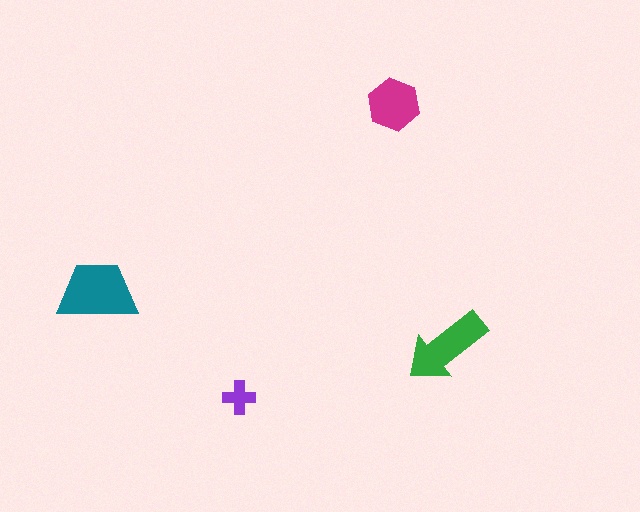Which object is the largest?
The teal trapezoid.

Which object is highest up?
The magenta hexagon is topmost.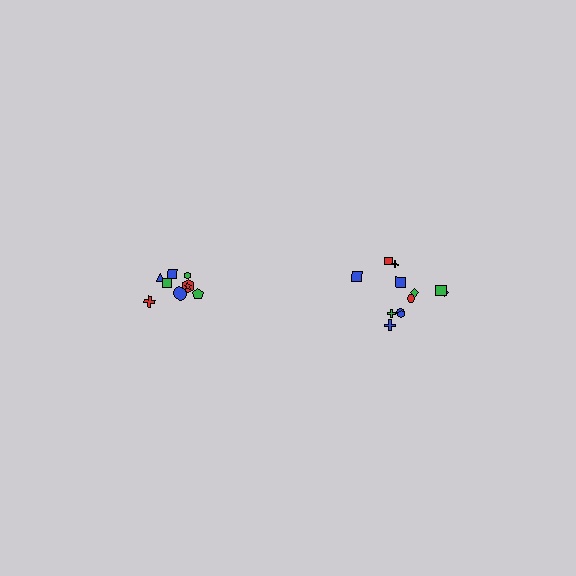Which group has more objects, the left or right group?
The right group.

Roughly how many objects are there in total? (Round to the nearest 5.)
Roughly 20 objects in total.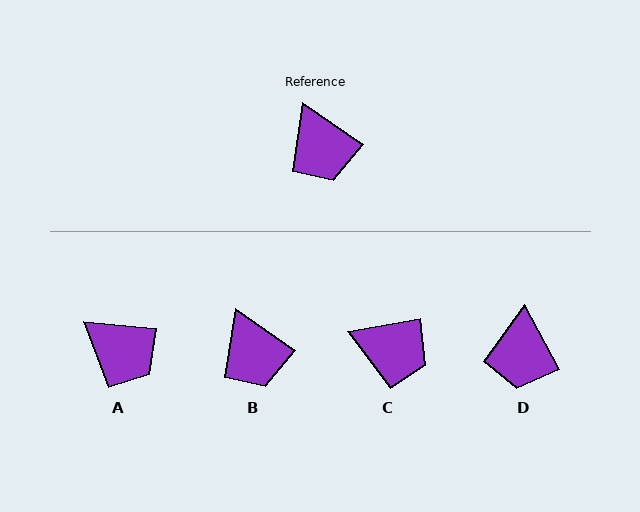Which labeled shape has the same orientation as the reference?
B.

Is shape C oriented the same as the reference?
No, it is off by about 46 degrees.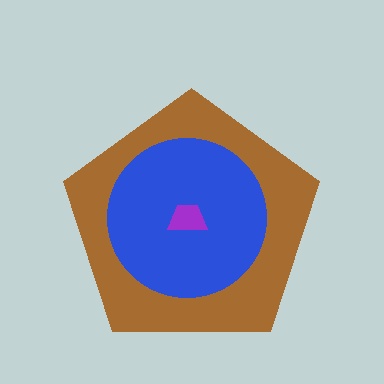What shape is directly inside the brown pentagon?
The blue circle.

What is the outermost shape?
The brown pentagon.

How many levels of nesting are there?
3.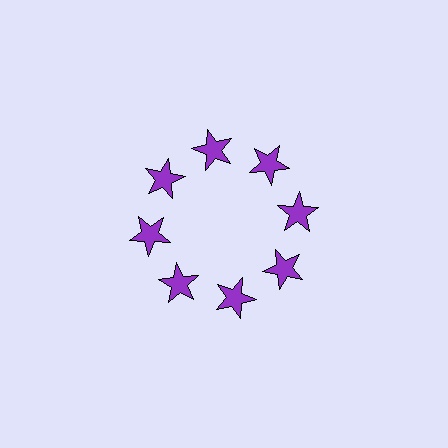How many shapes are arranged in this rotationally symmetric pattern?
There are 8 shapes, arranged in 8 groups of 1.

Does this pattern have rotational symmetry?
Yes, this pattern has 8-fold rotational symmetry. It looks the same after rotating 45 degrees around the center.